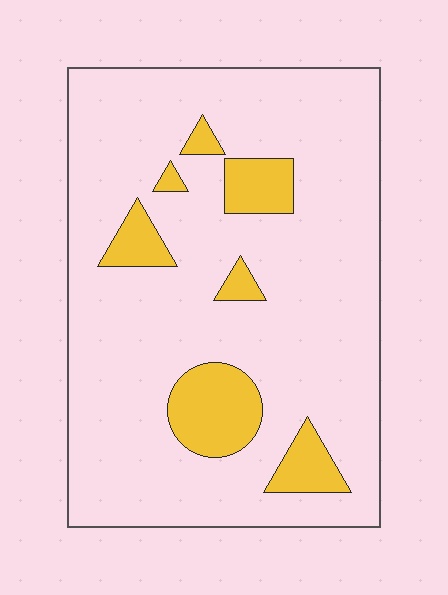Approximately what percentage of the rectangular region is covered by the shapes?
Approximately 15%.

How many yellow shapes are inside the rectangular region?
7.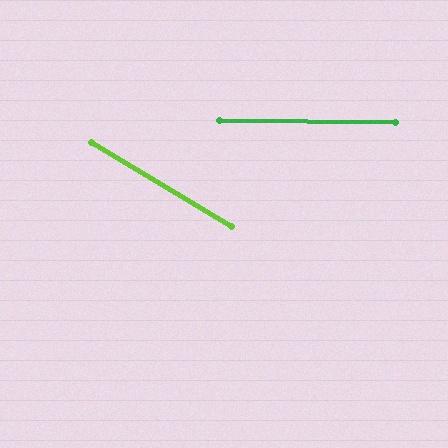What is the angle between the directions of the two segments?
Approximately 30 degrees.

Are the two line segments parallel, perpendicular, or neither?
Neither parallel nor perpendicular — they differ by about 30°.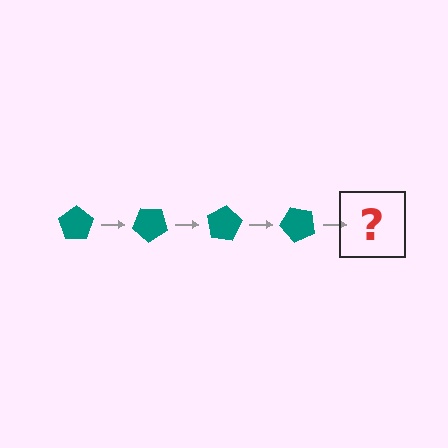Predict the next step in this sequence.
The next step is a teal pentagon rotated 160 degrees.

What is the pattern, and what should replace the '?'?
The pattern is that the pentagon rotates 40 degrees each step. The '?' should be a teal pentagon rotated 160 degrees.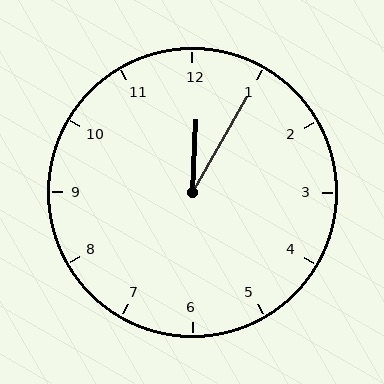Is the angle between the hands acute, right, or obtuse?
It is acute.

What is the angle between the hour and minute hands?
Approximately 28 degrees.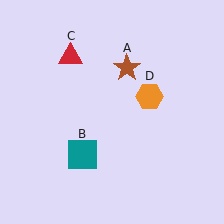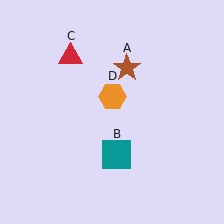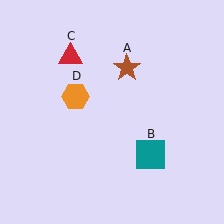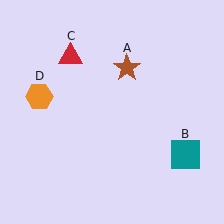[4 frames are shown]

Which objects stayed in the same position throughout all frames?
Brown star (object A) and red triangle (object C) remained stationary.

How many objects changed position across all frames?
2 objects changed position: teal square (object B), orange hexagon (object D).